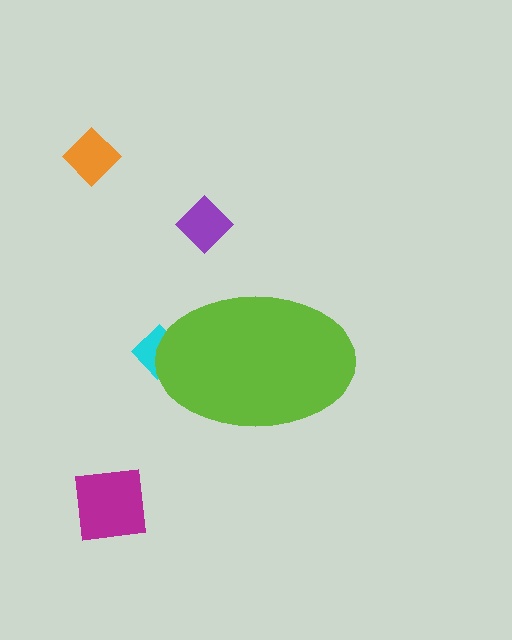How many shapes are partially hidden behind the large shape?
1 shape is partially hidden.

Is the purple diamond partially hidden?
No, the purple diamond is fully visible.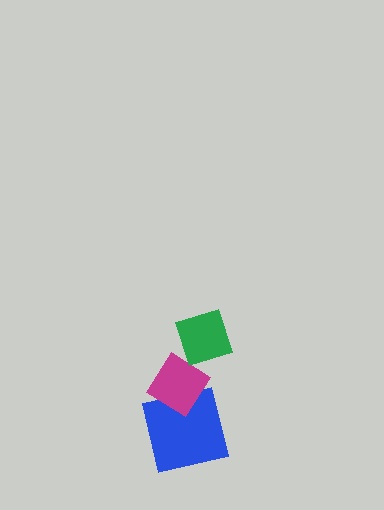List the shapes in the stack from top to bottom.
From top to bottom: the green diamond, the magenta diamond, the blue square.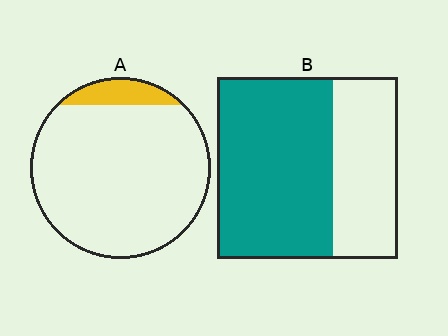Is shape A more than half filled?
No.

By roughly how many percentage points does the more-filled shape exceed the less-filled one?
By roughly 55 percentage points (B over A).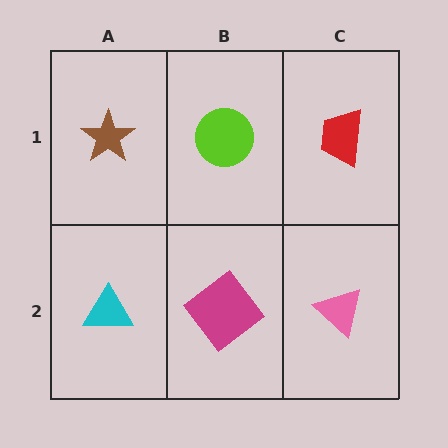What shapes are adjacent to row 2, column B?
A lime circle (row 1, column B), a cyan triangle (row 2, column A), a pink triangle (row 2, column C).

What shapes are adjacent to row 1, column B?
A magenta diamond (row 2, column B), a brown star (row 1, column A), a red trapezoid (row 1, column C).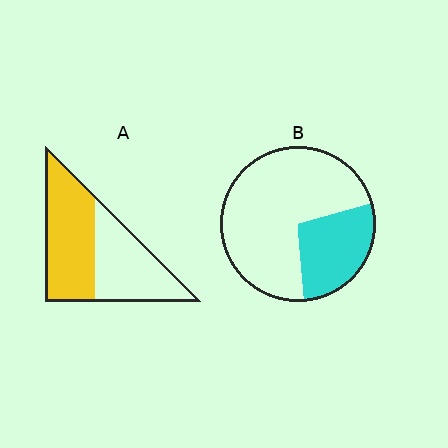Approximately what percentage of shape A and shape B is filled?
A is approximately 55% and B is approximately 30%.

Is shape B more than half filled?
No.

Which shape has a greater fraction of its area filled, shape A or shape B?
Shape A.